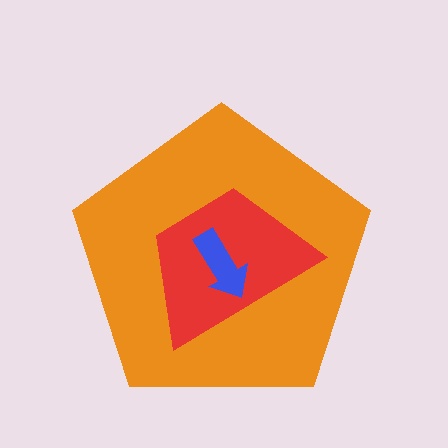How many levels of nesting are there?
3.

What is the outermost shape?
The orange pentagon.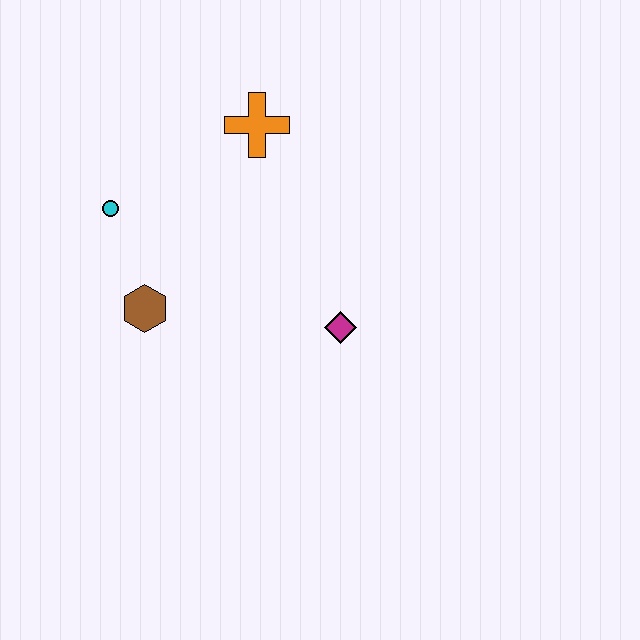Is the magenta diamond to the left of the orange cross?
No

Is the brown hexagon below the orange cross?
Yes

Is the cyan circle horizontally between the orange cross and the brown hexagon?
No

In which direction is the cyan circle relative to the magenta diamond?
The cyan circle is to the left of the magenta diamond.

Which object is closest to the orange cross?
The cyan circle is closest to the orange cross.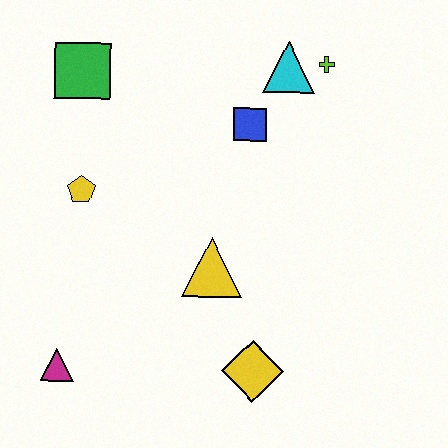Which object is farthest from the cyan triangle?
The magenta triangle is farthest from the cyan triangle.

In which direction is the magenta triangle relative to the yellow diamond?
The magenta triangle is to the left of the yellow diamond.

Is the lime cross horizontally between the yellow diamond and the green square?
No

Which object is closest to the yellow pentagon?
The green square is closest to the yellow pentagon.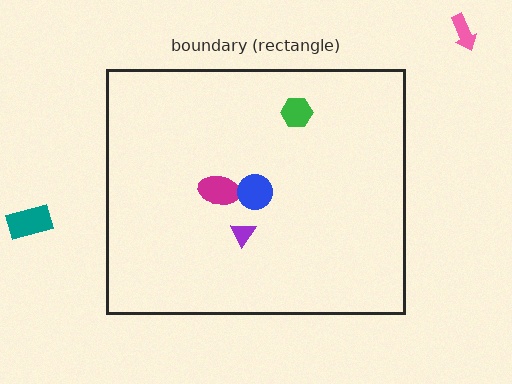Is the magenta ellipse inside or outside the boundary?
Inside.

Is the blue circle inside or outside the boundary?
Inside.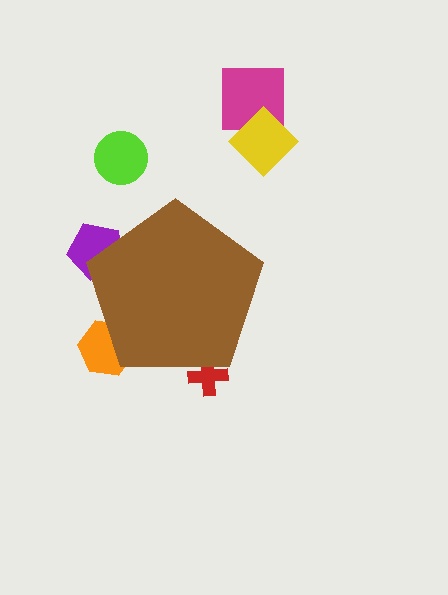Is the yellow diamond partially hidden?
No, the yellow diamond is fully visible.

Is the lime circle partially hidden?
No, the lime circle is fully visible.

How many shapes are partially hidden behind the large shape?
3 shapes are partially hidden.